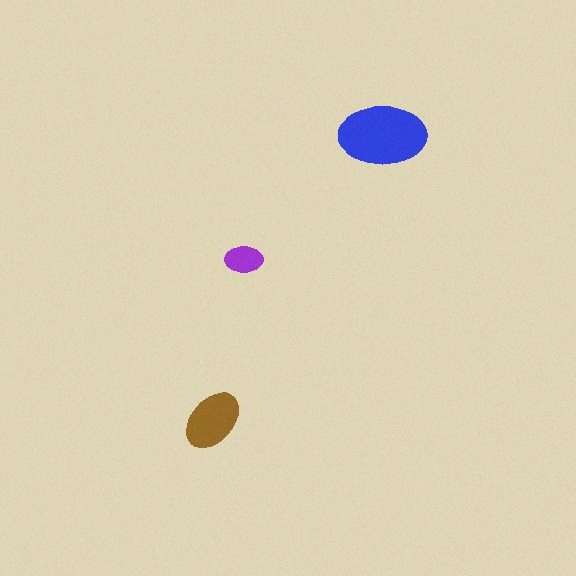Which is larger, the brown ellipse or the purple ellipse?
The brown one.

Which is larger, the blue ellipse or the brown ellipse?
The blue one.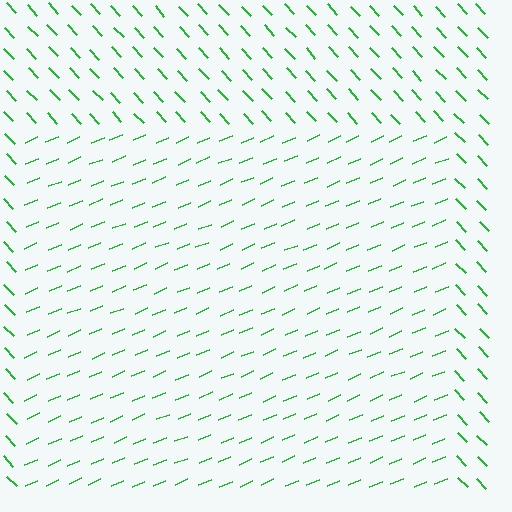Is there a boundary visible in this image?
Yes, there is a texture boundary formed by a change in line orientation.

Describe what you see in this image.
The image is filled with small green line segments. A rectangle region in the image has lines oriented differently from the surrounding lines, creating a visible texture boundary.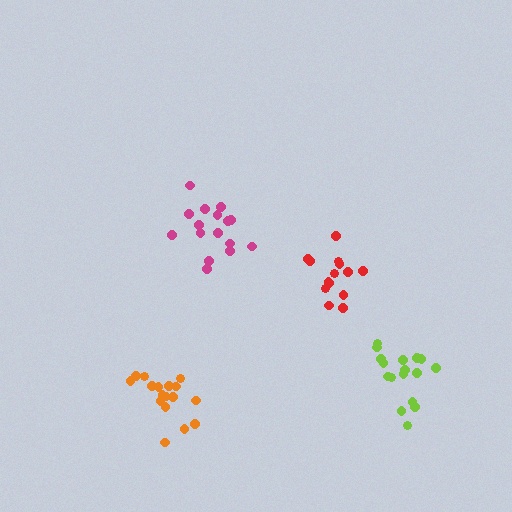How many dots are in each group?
Group 1: 16 dots, Group 2: 17 dots, Group 3: 14 dots, Group 4: 17 dots (64 total).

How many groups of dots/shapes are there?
There are 4 groups.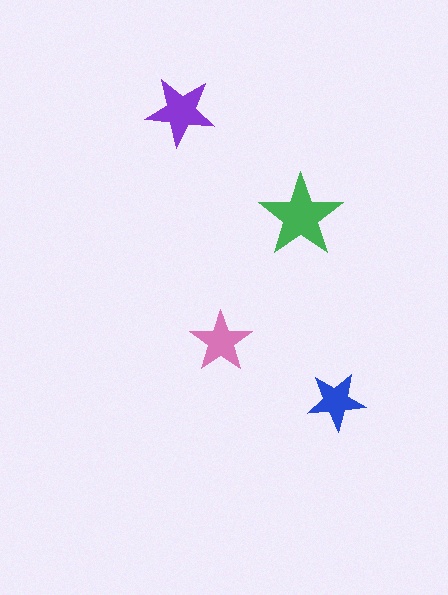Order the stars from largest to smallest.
the green one, the purple one, the pink one, the blue one.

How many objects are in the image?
There are 4 objects in the image.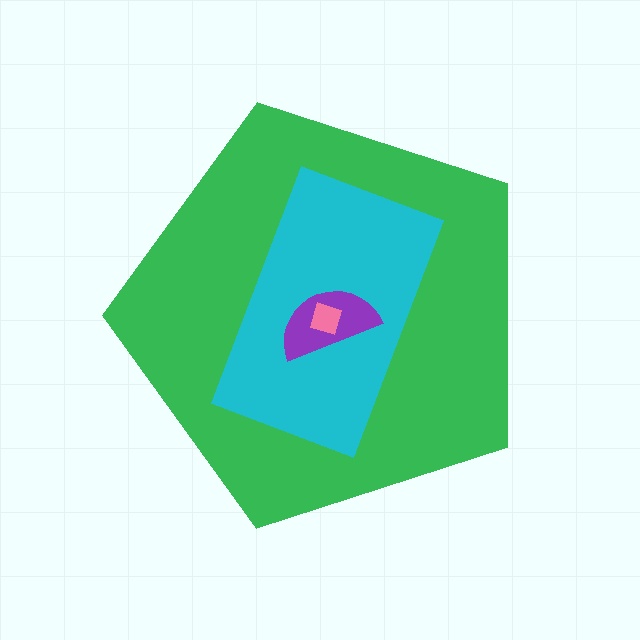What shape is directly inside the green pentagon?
The cyan rectangle.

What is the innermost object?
The pink square.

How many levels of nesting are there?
4.